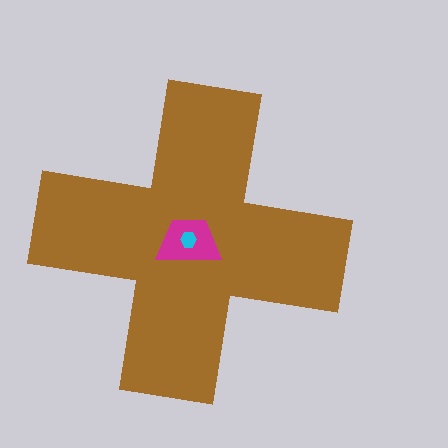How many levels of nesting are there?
3.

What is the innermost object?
The cyan hexagon.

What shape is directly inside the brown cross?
The magenta trapezoid.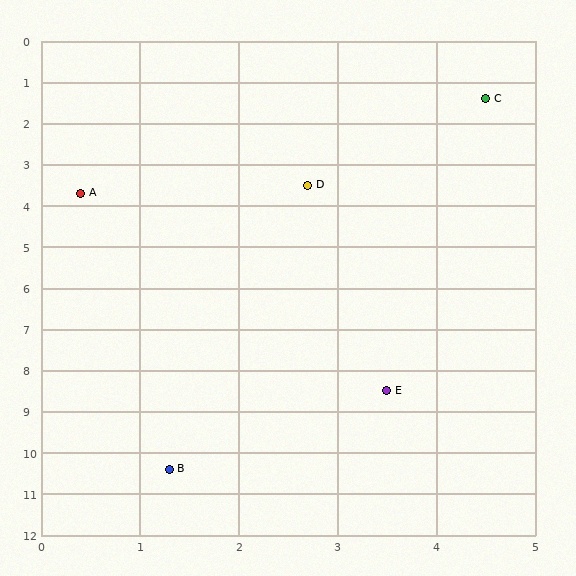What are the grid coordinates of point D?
Point D is at approximately (2.7, 3.5).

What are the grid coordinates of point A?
Point A is at approximately (0.4, 3.7).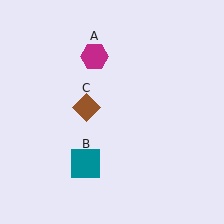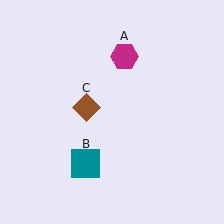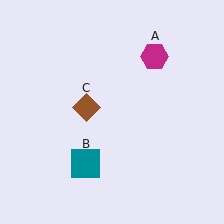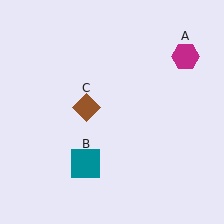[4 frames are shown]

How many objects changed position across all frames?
1 object changed position: magenta hexagon (object A).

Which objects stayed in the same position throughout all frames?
Teal square (object B) and brown diamond (object C) remained stationary.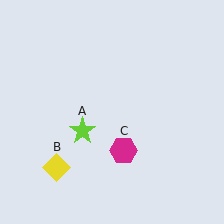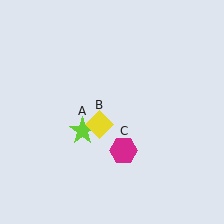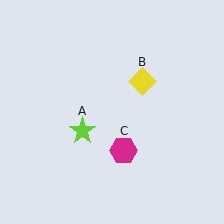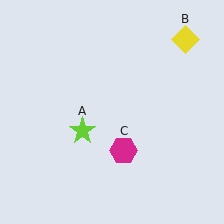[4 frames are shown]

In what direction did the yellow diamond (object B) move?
The yellow diamond (object B) moved up and to the right.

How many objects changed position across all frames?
1 object changed position: yellow diamond (object B).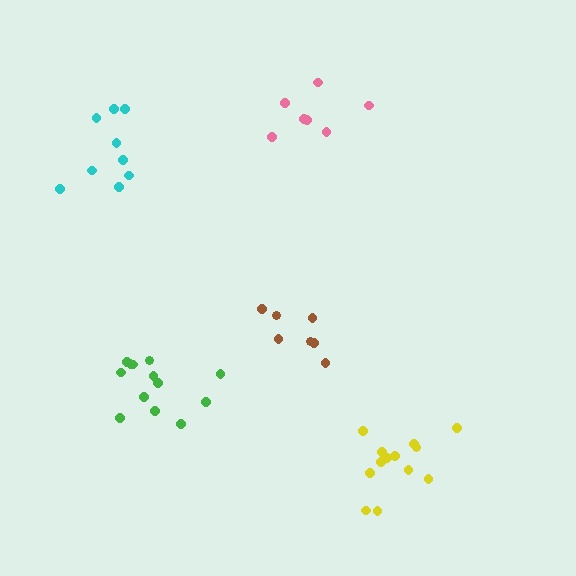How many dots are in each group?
Group 1: 13 dots, Group 2: 7 dots, Group 3: 7 dots, Group 4: 9 dots, Group 5: 13 dots (49 total).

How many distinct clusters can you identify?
There are 5 distinct clusters.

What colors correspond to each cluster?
The clusters are colored: green, brown, pink, cyan, yellow.